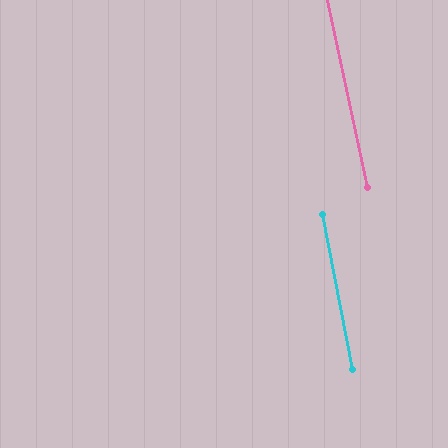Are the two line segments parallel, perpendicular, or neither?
Parallel — their directions differ by only 1.3°.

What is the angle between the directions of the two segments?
Approximately 1 degree.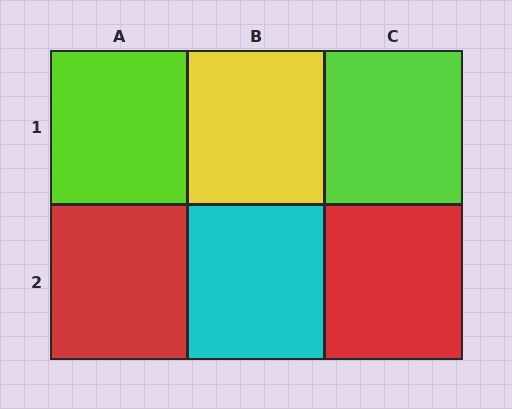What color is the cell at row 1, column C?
Lime.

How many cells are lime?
2 cells are lime.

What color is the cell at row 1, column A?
Lime.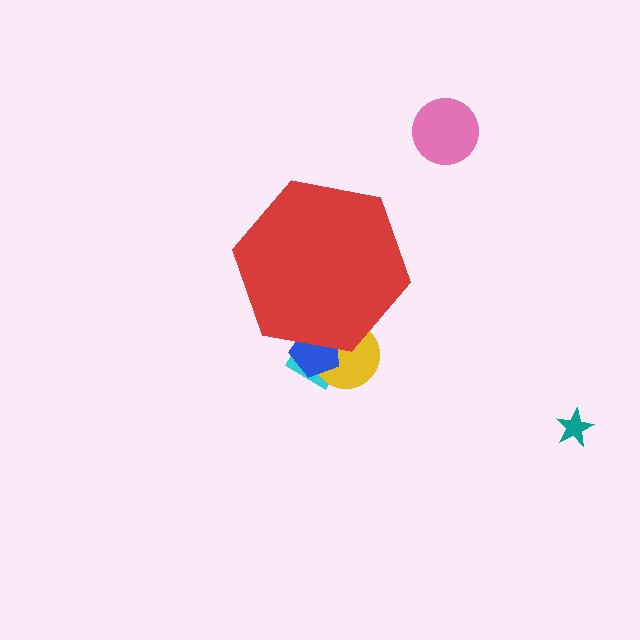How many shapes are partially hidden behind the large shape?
3 shapes are partially hidden.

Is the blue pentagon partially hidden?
Yes, the blue pentagon is partially hidden behind the red hexagon.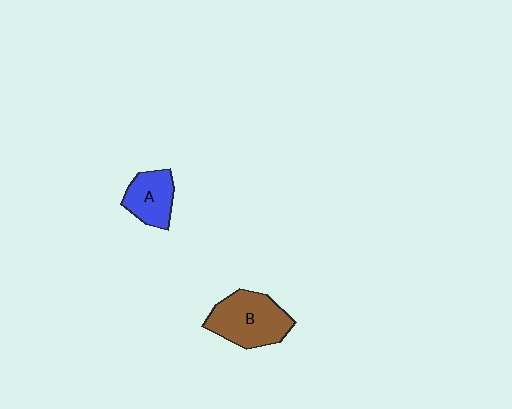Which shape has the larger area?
Shape B (brown).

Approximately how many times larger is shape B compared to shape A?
Approximately 1.6 times.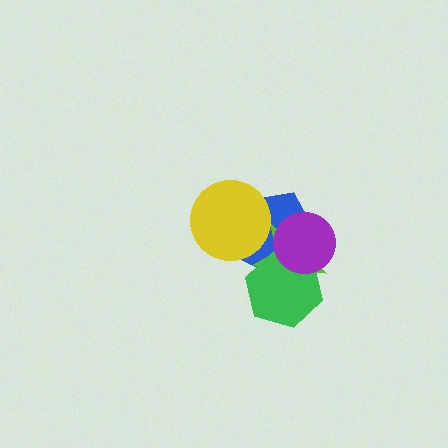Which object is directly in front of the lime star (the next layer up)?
The yellow circle is directly in front of the lime star.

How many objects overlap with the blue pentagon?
4 objects overlap with the blue pentagon.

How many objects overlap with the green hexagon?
3 objects overlap with the green hexagon.